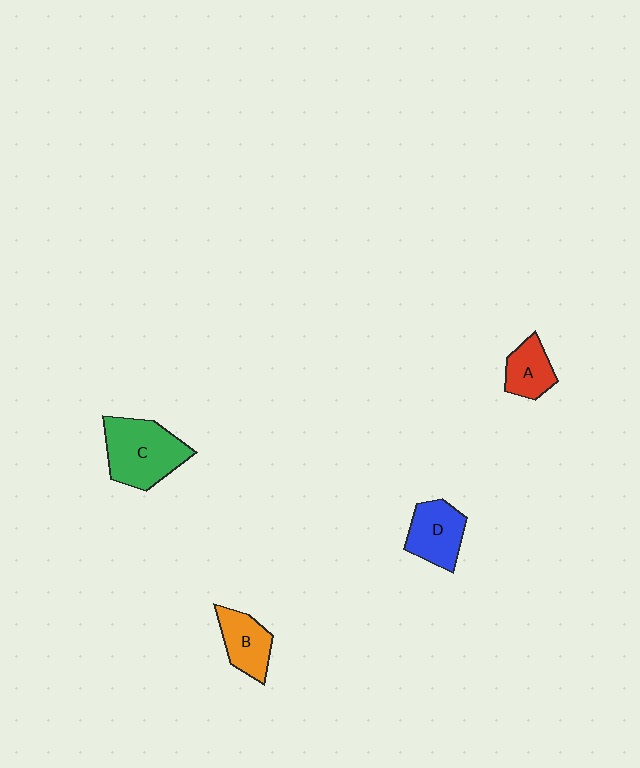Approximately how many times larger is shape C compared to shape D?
Approximately 1.4 times.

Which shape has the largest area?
Shape C (green).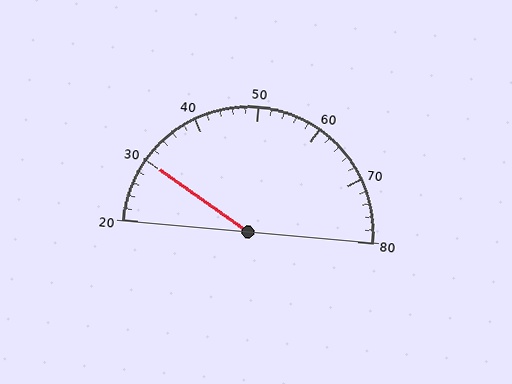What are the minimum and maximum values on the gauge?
The gauge ranges from 20 to 80.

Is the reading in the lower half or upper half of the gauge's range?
The reading is in the lower half of the range (20 to 80).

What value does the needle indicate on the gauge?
The needle indicates approximately 30.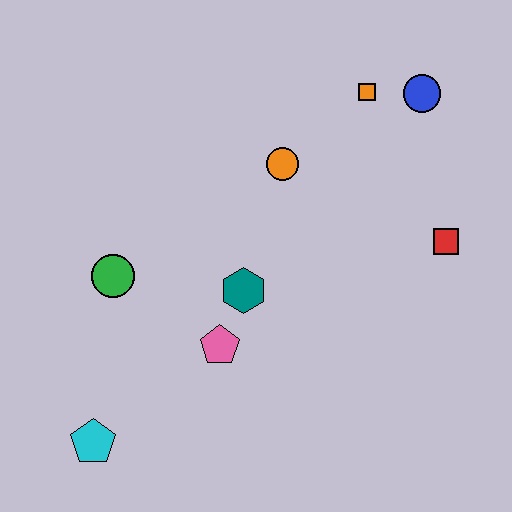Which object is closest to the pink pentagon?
The teal hexagon is closest to the pink pentagon.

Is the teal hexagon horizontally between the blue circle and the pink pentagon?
Yes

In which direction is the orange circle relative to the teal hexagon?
The orange circle is above the teal hexagon.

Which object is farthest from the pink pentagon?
The blue circle is farthest from the pink pentagon.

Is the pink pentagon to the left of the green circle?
No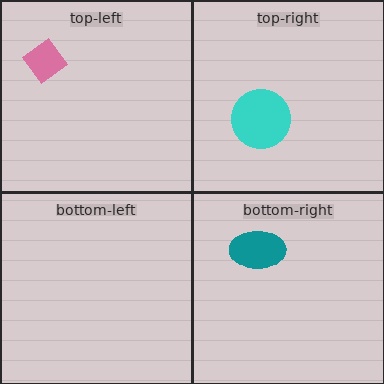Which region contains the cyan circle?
The top-right region.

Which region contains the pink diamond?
The top-left region.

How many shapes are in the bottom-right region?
1.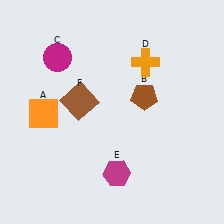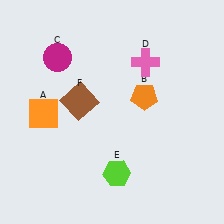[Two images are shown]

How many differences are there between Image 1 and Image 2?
There are 3 differences between the two images.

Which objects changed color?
B changed from brown to orange. D changed from orange to pink. E changed from magenta to lime.